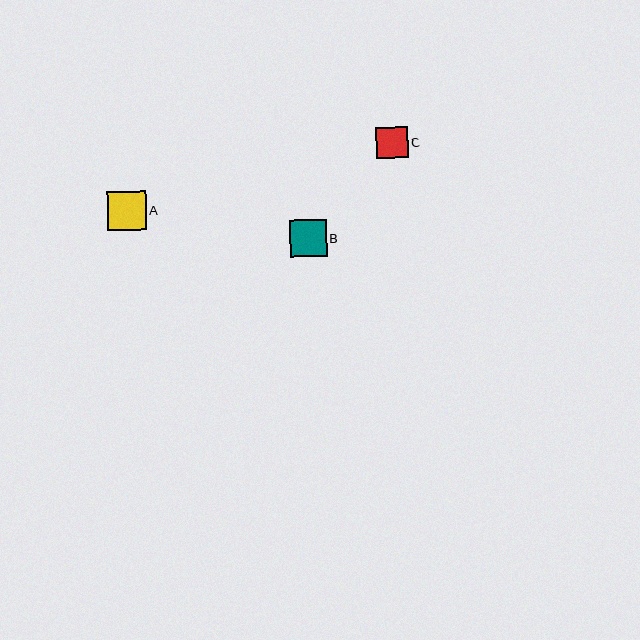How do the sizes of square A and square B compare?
Square A and square B are approximately the same size.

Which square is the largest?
Square A is the largest with a size of approximately 39 pixels.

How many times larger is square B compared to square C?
Square B is approximately 1.2 times the size of square C.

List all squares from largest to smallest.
From largest to smallest: A, B, C.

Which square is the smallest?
Square C is the smallest with a size of approximately 32 pixels.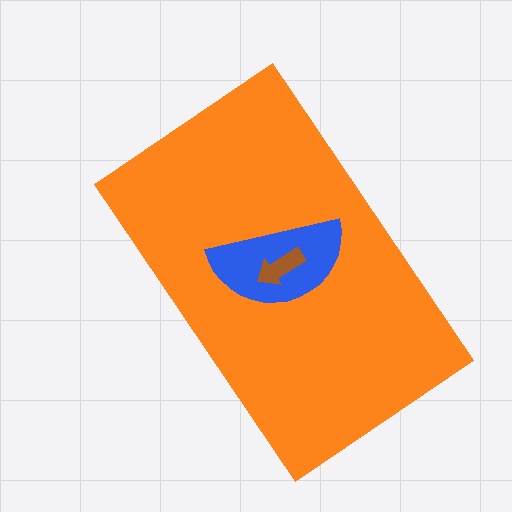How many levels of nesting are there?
3.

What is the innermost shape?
The brown arrow.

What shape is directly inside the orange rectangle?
The blue semicircle.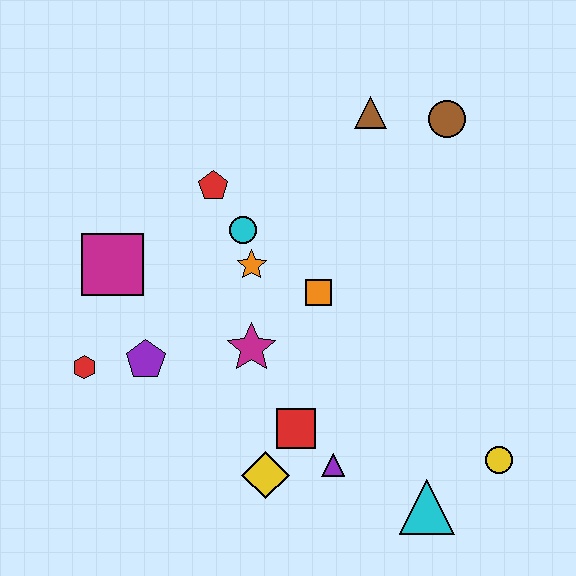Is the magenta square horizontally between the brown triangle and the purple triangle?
No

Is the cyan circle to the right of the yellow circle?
No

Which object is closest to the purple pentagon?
The red hexagon is closest to the purple pentagon.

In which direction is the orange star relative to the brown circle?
The orange star is to the left of the brown circle.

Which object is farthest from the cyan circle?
The yellow circle is farthest from the cyan circle.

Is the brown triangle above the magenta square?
Yes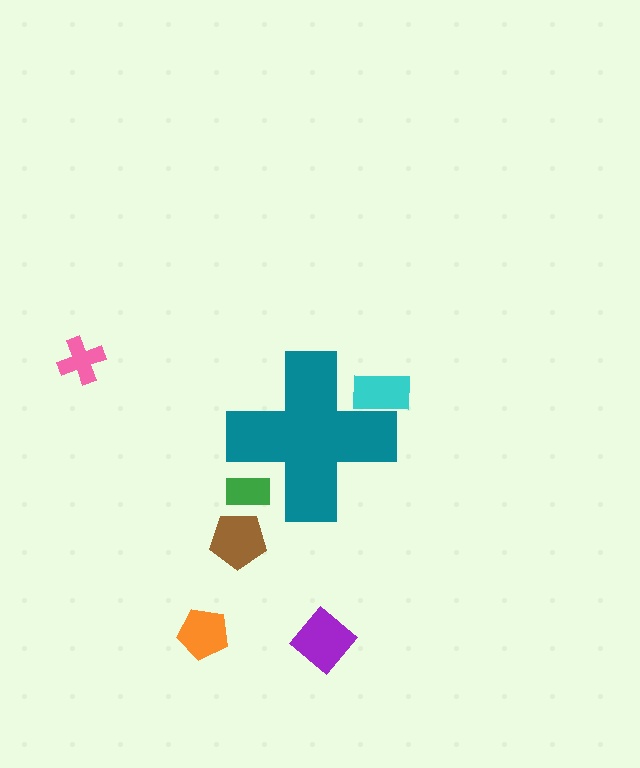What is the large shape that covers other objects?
A teal cross.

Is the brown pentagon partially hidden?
No, the brown pentagon is fully visible.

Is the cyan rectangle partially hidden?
Yes, the cyan rectangle is partially hidden behind the teal cross.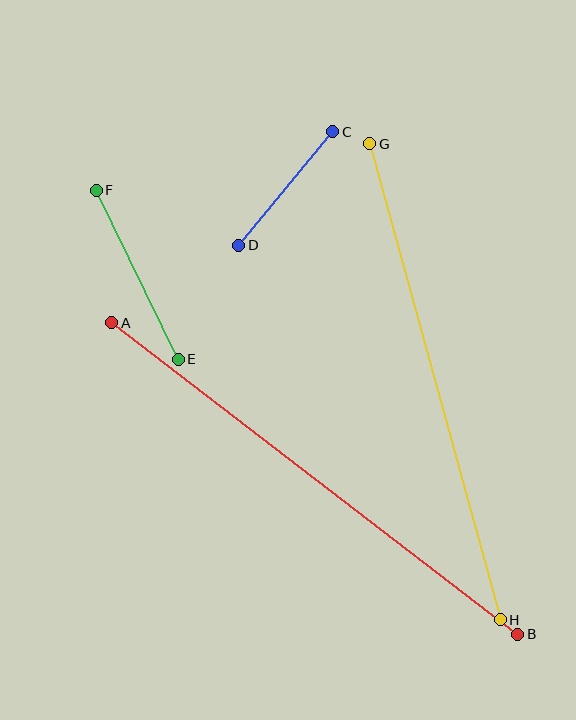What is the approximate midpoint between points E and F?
The midpoint is at approximately (137, 275) pixels.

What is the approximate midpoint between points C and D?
The midpoint is at approximately (286, 188) pixels.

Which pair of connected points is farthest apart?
Points A and B are farthest apart.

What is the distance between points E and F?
The distance is approximately 188 pixels.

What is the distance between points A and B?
The distance is approximately 512 pixels.